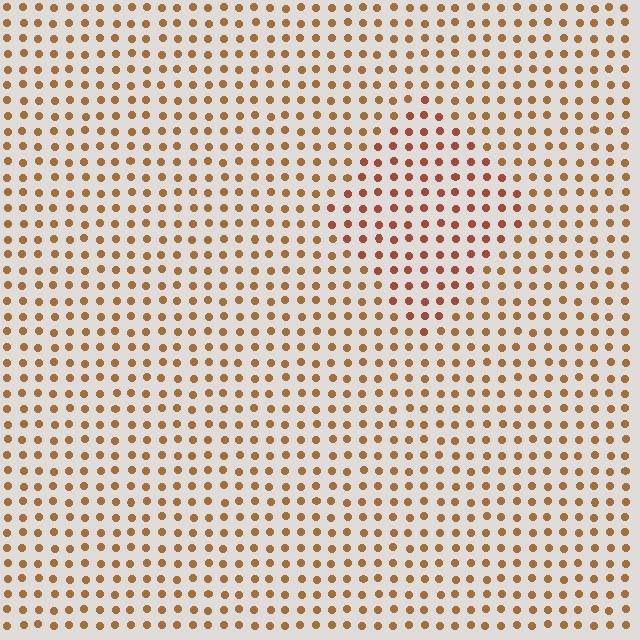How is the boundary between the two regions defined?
The boundary is defined purely by a slight shift in hue (about 22 degrees). Spacing, size, and orientation are identical on both sides.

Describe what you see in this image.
The image is filled with small brown elements in a uniform arrangement. A diamond-shaped region is visible where the elements are tinted to a slightly different hue, forming a subtle color boundary.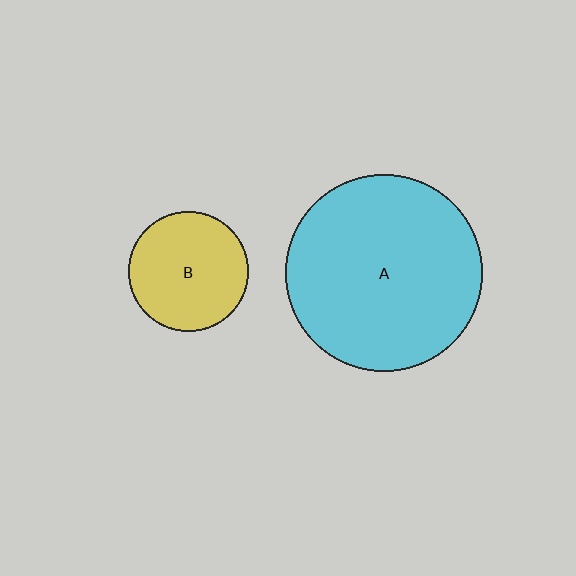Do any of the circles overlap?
No, none of the circles overlap.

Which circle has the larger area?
Circle A (cyan).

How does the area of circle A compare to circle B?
Approximately 2.7 times.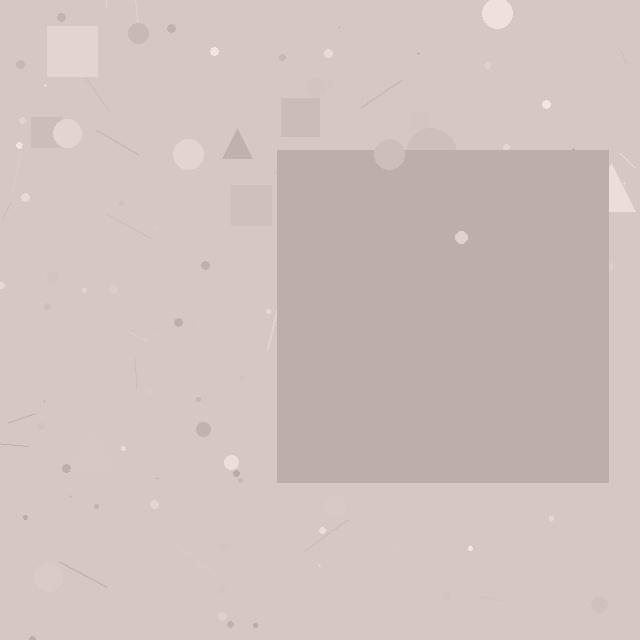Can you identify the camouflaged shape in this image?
The camouflaged shape is a square.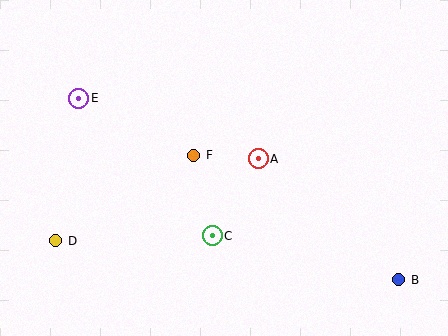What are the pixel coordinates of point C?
Point C is at (212, 236).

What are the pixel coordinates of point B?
Point B is at (399, 280).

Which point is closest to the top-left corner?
Point E is closest to the top-left corner.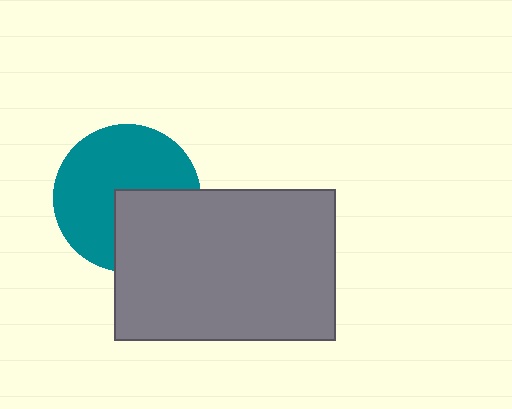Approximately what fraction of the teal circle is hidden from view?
Roughly 35% of the teal circle is hidden behind the gray rectangle.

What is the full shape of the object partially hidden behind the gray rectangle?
The partially hidden object is a teal circle.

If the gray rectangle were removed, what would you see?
You would see the complete teal circle.